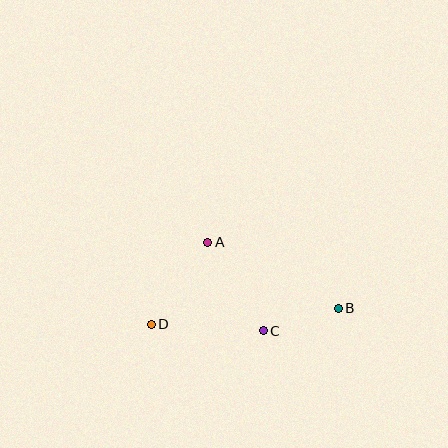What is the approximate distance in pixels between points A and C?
The distance between A and C is approximately 104 pixels.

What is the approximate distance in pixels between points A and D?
The distance between A and D is approximately 100 pixels.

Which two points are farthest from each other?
Points B and D are farthest from each other.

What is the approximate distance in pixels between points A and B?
The distance between A and B is approximately 146 pixels.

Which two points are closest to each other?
Points B and C are closest to each other.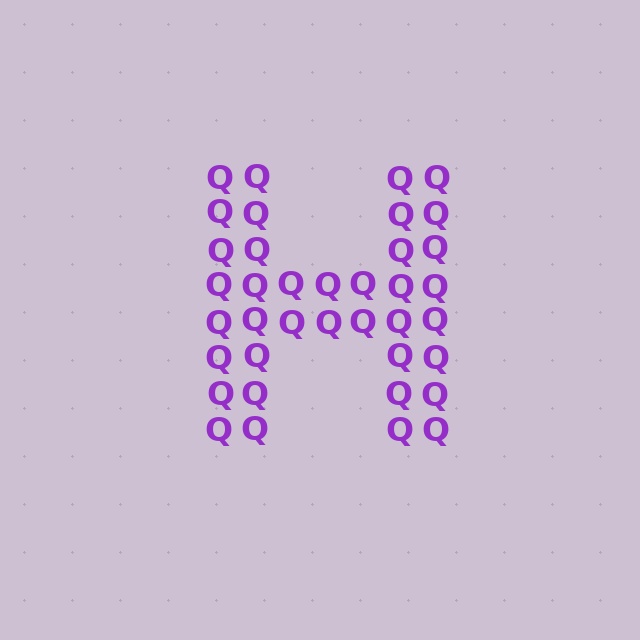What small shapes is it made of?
It is made of small letter Q's.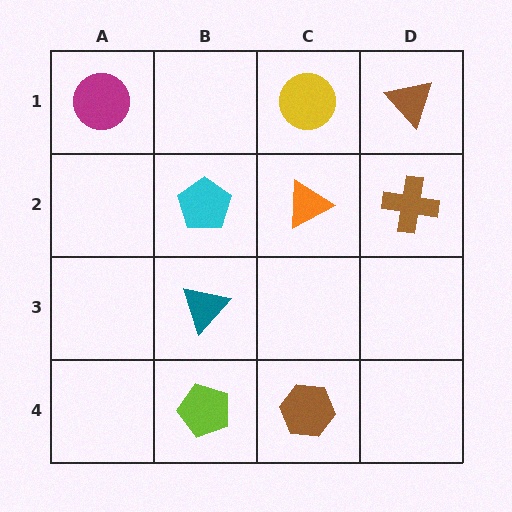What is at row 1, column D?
A brown triangle.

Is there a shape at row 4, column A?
No, that cell is empty.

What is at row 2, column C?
An orange triangle.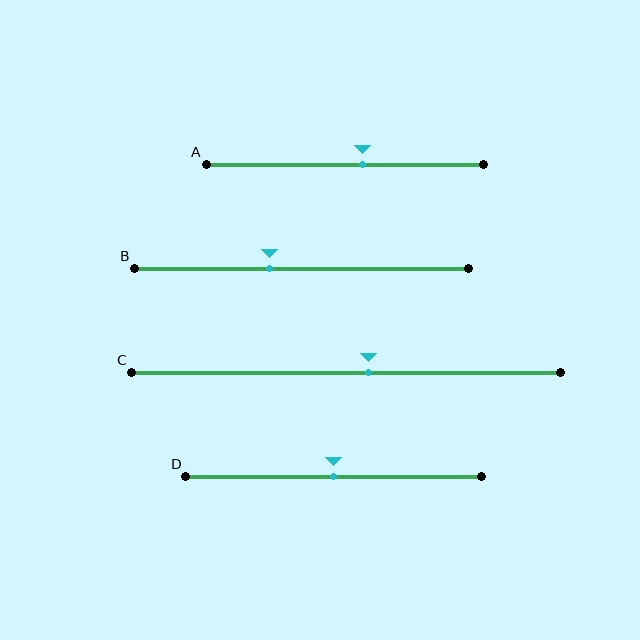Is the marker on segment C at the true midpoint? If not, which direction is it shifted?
No, the marker on segment C is shifted to the right by about 5% of the segment length.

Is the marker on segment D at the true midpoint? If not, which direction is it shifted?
Yes, the marker on segment D is at the true midpoint.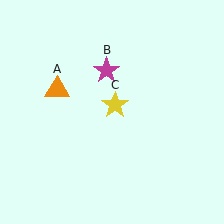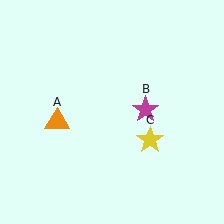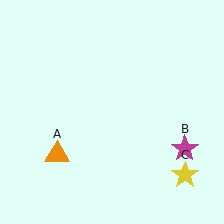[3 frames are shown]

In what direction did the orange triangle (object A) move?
The orange triangle (object A) moved down.